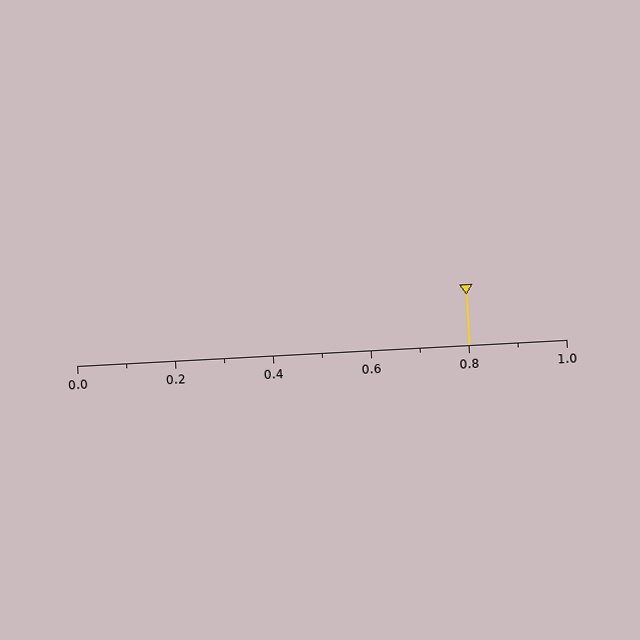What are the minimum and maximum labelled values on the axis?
The axis runs from 0.0 to 1.0.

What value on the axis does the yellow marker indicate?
The marker indicates approximately 0.8.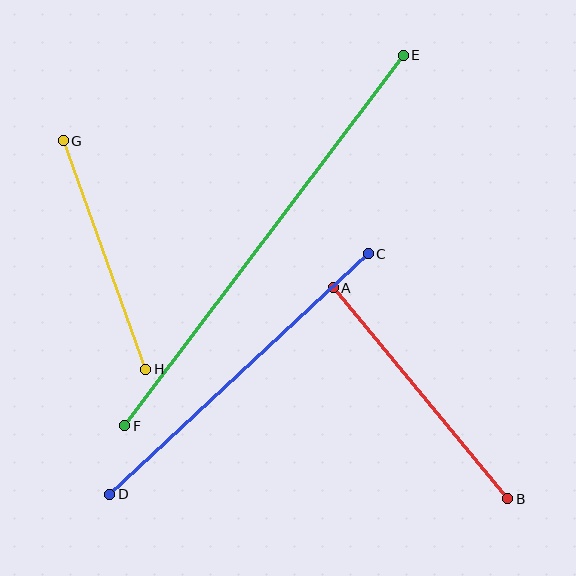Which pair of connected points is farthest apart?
Points E and F are farthest apart.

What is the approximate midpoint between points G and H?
The midpoint is at approximately (104, 255) pixels.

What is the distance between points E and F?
The distance is approximately 463 pixels.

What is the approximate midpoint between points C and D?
The midpoint is at approximately (239, 374) pixels.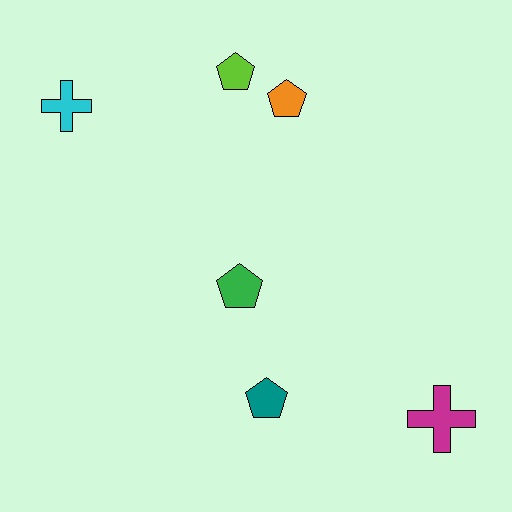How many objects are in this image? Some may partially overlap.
There are 6 objects.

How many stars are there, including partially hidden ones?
There are no stars.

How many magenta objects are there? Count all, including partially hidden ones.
There is 1 magenta object.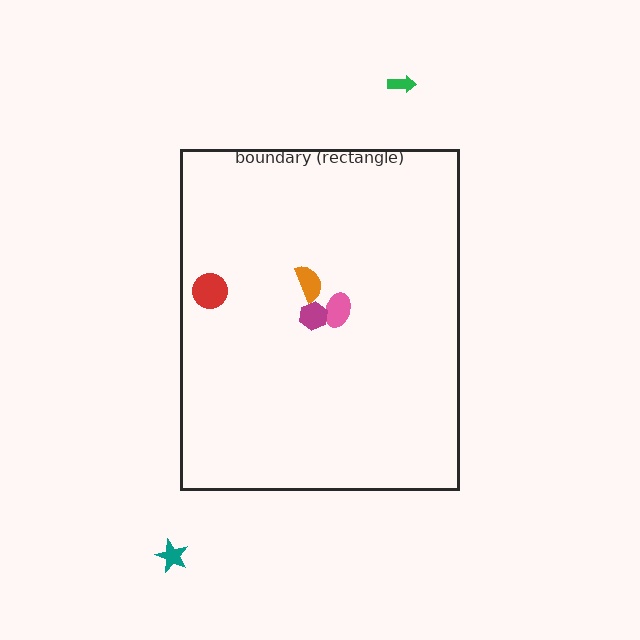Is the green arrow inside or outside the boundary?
Outside.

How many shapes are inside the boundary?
4 inside, 2 outside.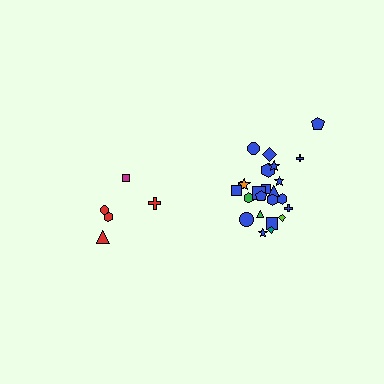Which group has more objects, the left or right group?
The right group.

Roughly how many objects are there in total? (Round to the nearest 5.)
Roughly 30 objects in total.